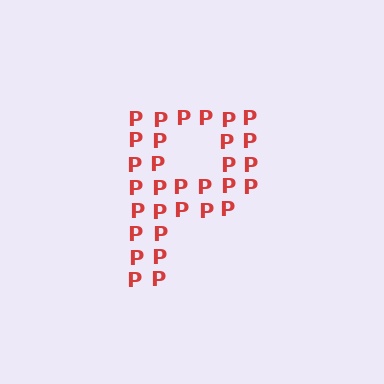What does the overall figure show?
The overall figure shows the letter P.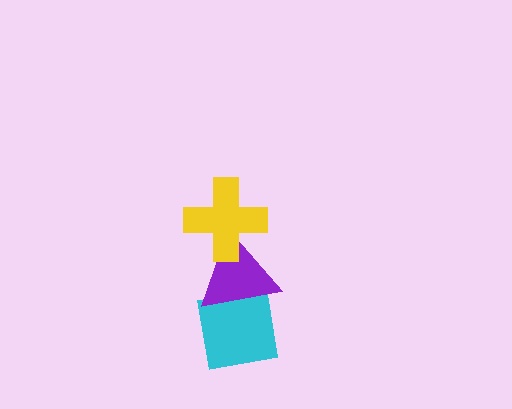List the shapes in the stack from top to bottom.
From top to bottom: the yellow cross, the purple triangle, the cyan square.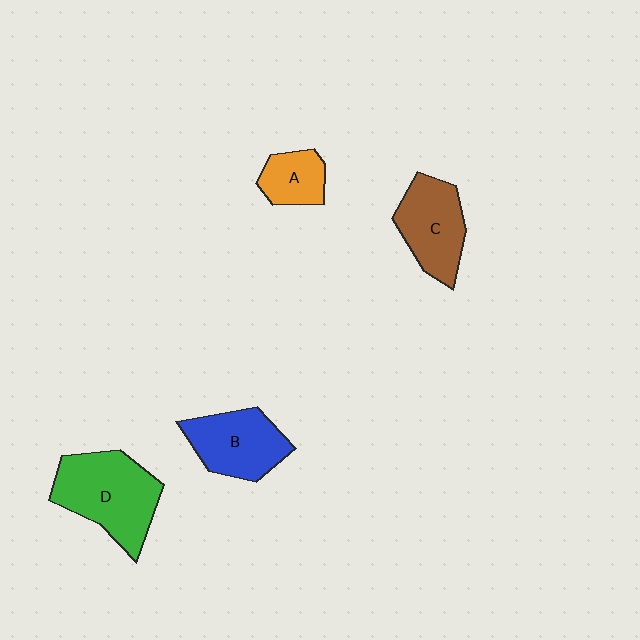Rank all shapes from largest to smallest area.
From largest to smallest: D (green), B (blue), C (brown), A (orange).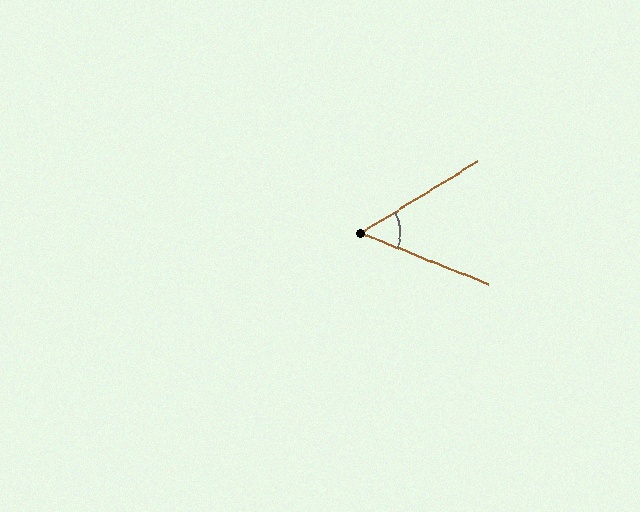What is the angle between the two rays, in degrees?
Approximately 53 degrees.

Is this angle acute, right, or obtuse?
It is acute.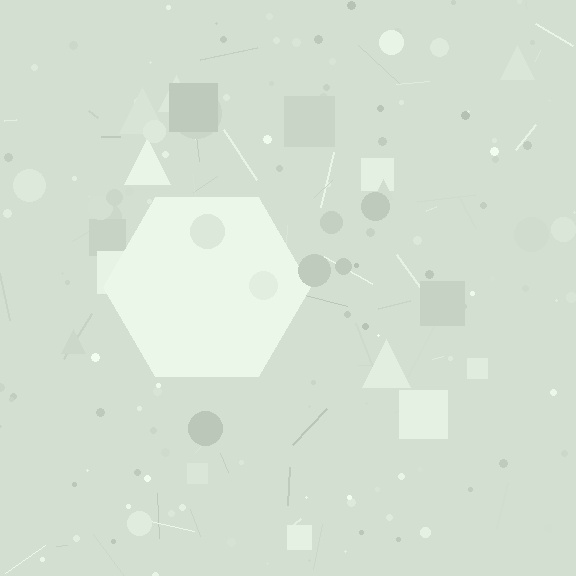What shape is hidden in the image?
A hexagon is hidden in the image.